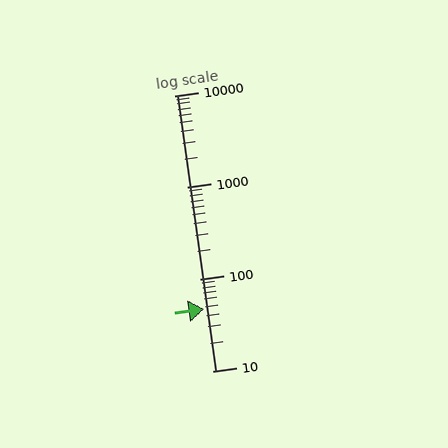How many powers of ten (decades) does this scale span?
The scale spans 3 decades, from 10 to 10000.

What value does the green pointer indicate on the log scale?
The pointer indicates approximately 47.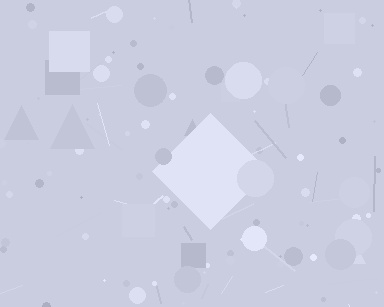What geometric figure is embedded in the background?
A diamond is embedded in the background.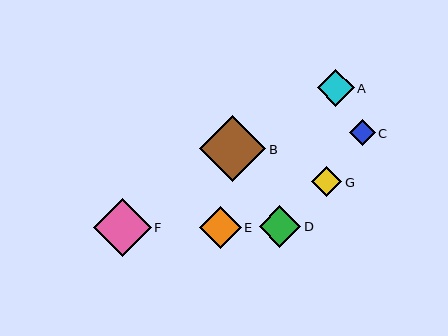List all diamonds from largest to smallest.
From largest to smallest: B, F, D, E, A, G, C.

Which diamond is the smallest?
Diamond C is the smallest with a size of approximately 26 pixels.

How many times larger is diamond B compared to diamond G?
Diamond B is approximately 2.2 times the size of diamond G.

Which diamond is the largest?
Diamond B is the largest with a size of approximately 67 pixels.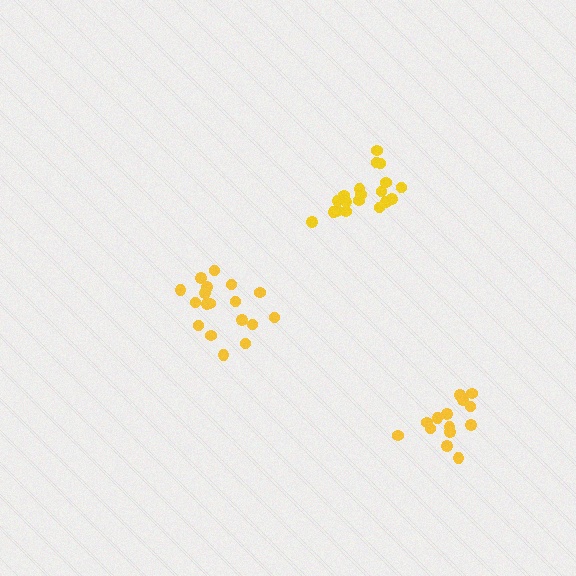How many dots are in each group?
Group 1: 18 dots, Group 2: 14 dots, Group 3: 19 dots (51 total).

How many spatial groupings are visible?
There are 3 spatial groupings.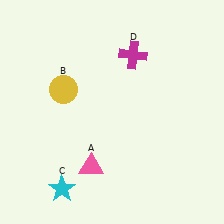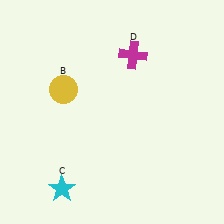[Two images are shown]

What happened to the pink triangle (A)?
The pink triangle (A) was removed in Image 2. It was in the bottom-left area of Image 1.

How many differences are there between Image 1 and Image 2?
There is 1 difference between the two images.